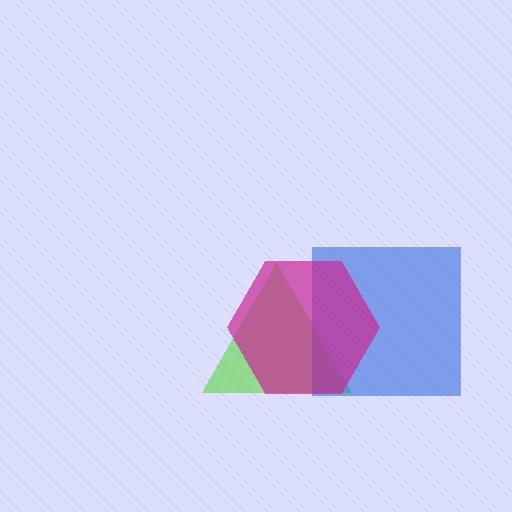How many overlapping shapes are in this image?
There are 3 overlapping shapes in the image.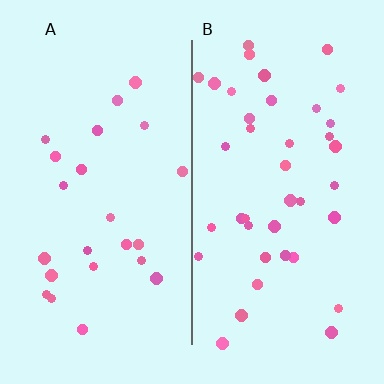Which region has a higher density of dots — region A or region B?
B (the right).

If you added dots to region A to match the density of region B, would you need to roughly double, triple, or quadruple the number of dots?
Approximately double.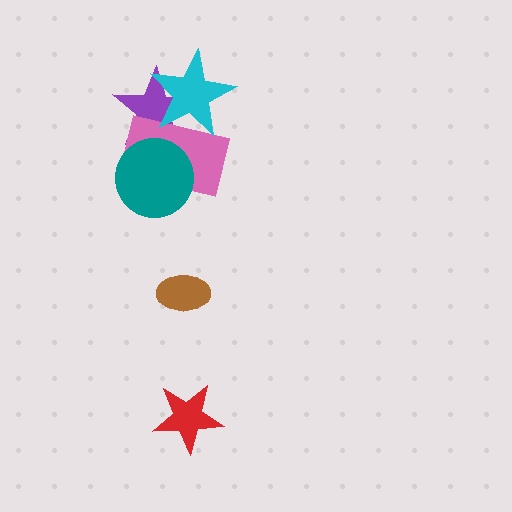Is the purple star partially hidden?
Yes, it is partially covered by another shape.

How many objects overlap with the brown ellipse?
0 objects overlap with the brown ellipse.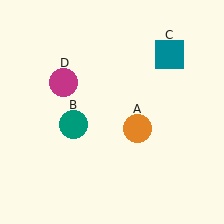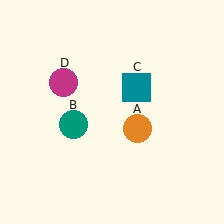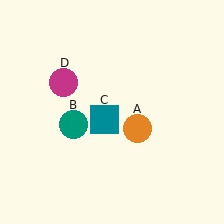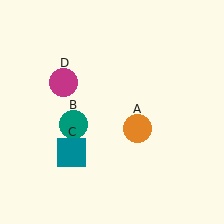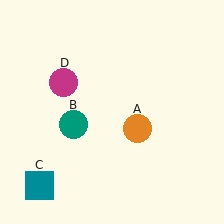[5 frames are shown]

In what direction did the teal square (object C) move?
The teal square (object C) moved down and to the left.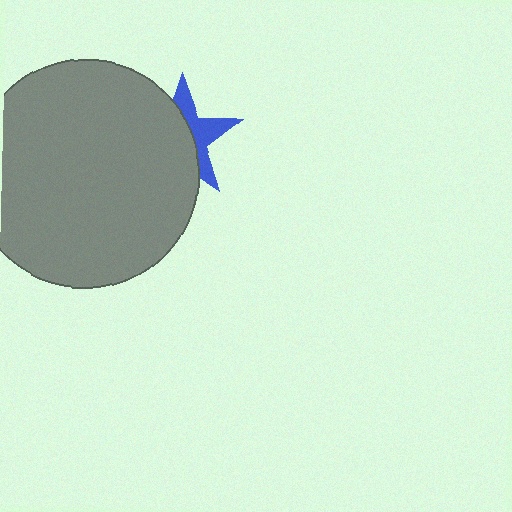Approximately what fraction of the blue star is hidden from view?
Roughly 61% of the blue star is hidden behind the gray circle.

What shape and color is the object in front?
The object in front is a gray circle.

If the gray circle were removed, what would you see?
You would see the complete blue star.